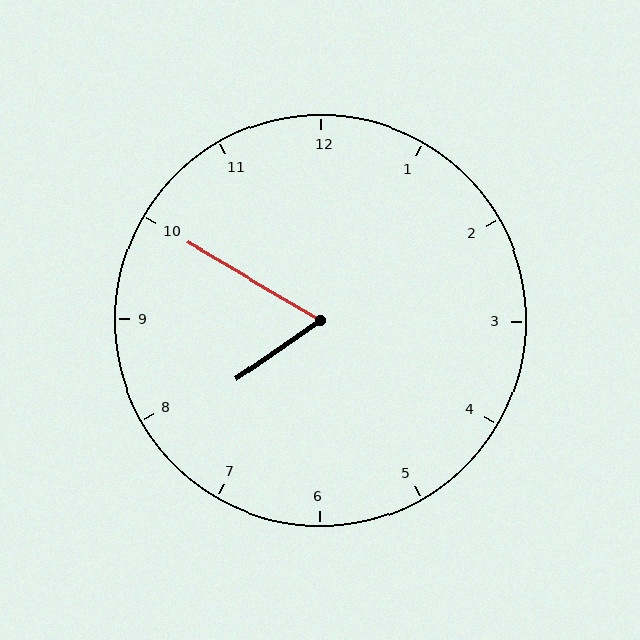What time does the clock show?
7:50.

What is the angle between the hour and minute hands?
Approximately 65 degrees.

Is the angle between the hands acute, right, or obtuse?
It is acute.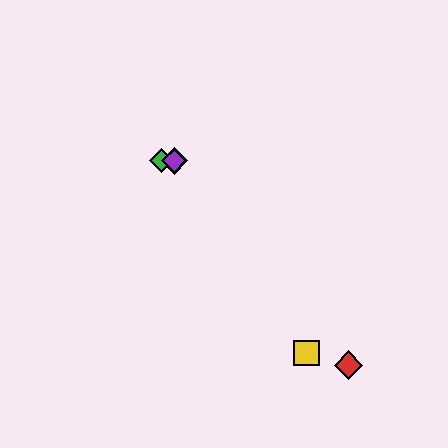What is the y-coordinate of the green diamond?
The green diamond is at y≈161.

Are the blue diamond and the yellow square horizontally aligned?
No, the blue diamond is at y≈161 and the yellow square is at y≈353.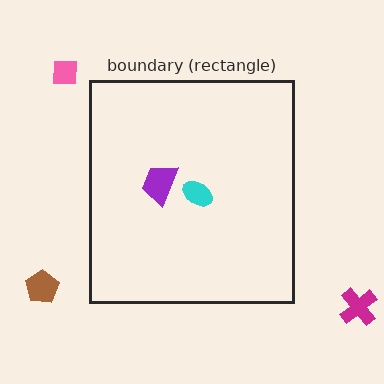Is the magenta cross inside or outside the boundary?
Outside.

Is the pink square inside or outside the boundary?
Outside.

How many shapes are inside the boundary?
2 inside, 3 outside.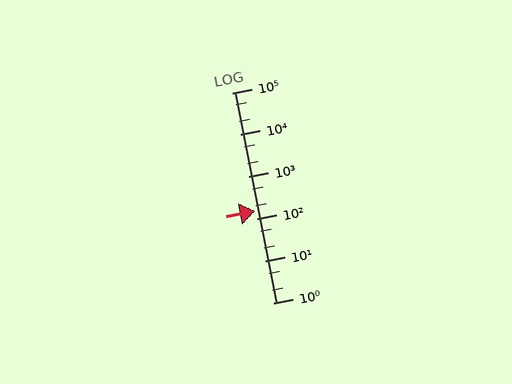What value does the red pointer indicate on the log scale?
The pointer indicates approximately 150.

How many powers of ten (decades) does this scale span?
The scale spans 5 decades, from 1 to 100000.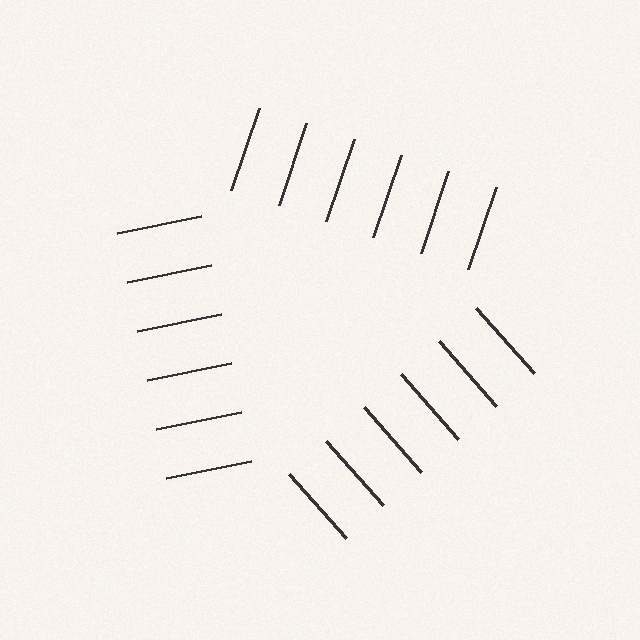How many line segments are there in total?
18 — 6 along each of the 3 edges.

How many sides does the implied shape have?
3 sides — the line-ends trace a triangle.